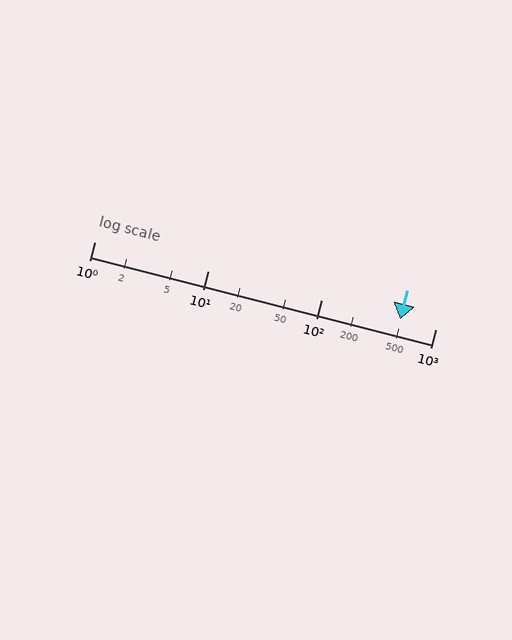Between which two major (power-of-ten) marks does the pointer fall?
The pointer is between 100 and 1000.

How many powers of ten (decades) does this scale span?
The scale spans 3 decades, from 1 to 1000.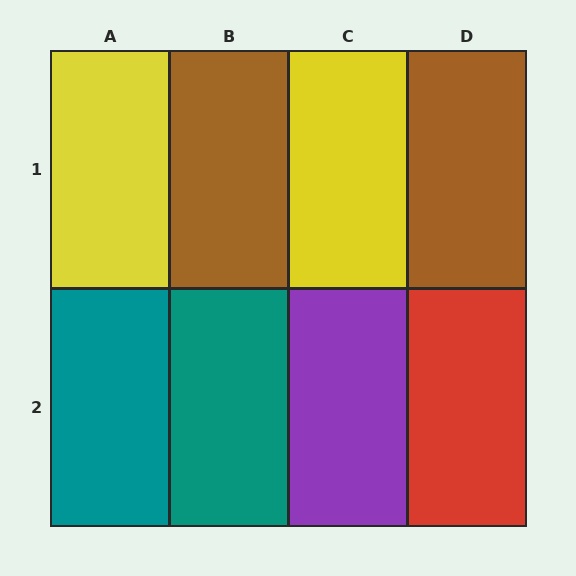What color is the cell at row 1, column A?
Yellow.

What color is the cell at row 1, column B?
Brown.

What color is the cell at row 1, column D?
Brown.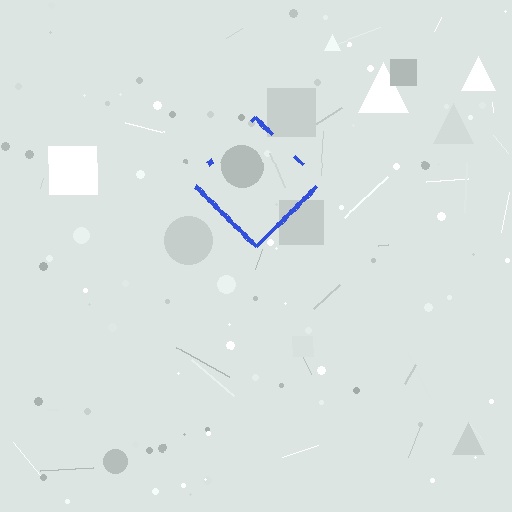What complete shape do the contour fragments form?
The contour fragments form a diamond.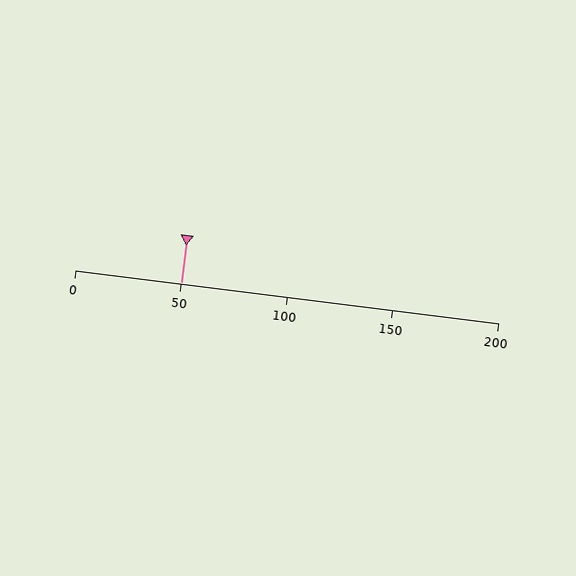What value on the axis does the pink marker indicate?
The marker indicates approximately 50.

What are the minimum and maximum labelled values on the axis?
The axis runs from 0 to 200.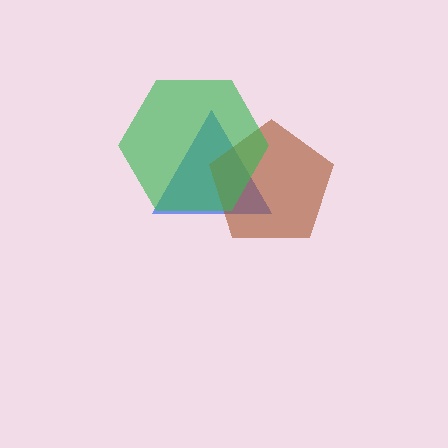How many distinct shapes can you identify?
There are 3 distinct shapes: a blue triangle, a brown pentagon, a green hexagon.